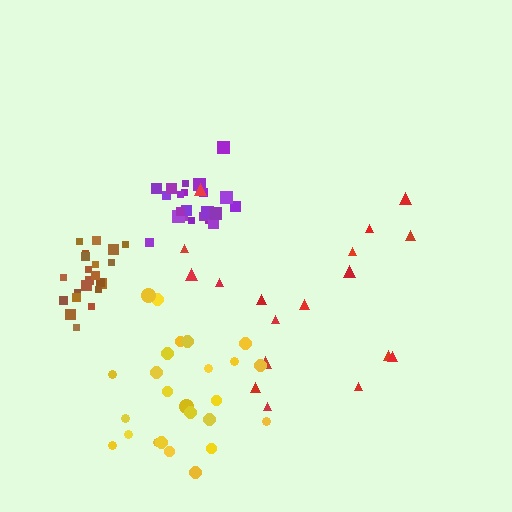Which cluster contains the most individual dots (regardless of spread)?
Yellow (25).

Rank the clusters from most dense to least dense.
brown, purple, yellow, red.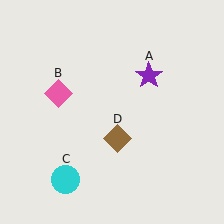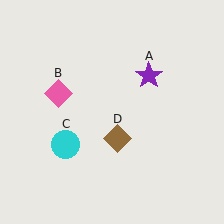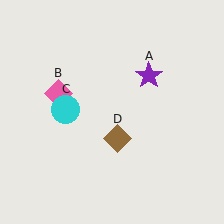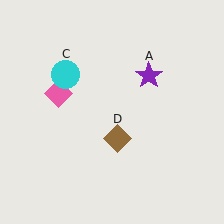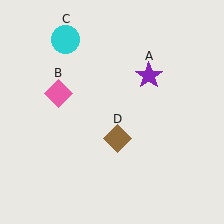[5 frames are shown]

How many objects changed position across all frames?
1 object changed position: cyan circle (object C).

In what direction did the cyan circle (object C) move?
The cyan circle (object C) moved up.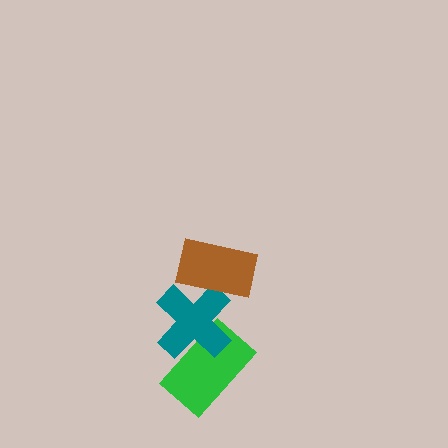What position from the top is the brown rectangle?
The brown rectangle is 1st from the top.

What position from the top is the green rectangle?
The green rectangle is 3rd from the top.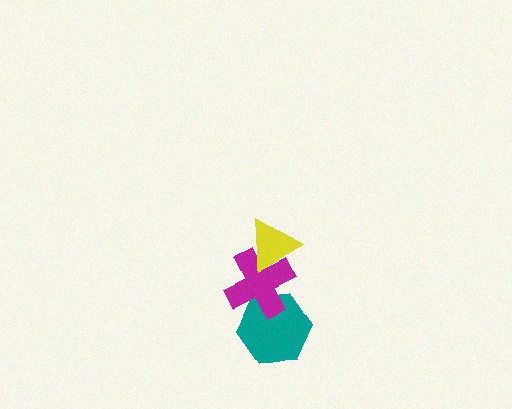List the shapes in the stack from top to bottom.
From top to bottom: the yellow triangle, the magenta cross, the teal hexagon.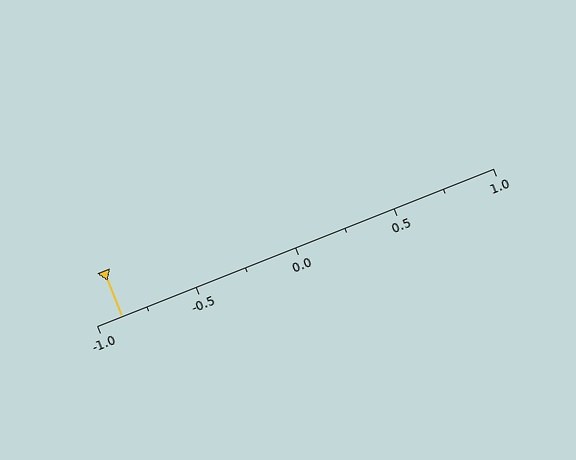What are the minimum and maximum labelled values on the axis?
The axis runs from -1.0 to 1.0.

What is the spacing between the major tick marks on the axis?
The major ticks are spaced 0.5 apart.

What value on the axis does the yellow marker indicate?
The marker indicates approximately -0.88.